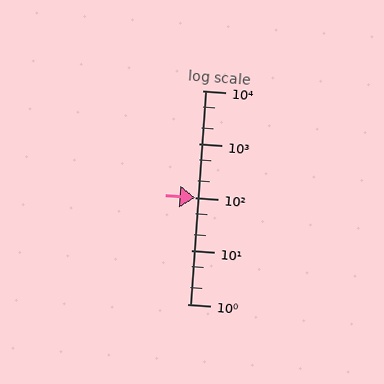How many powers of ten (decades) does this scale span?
The scale spans 4 decades, from 1 to 10000.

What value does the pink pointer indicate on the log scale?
The pointer indicates approximately 100.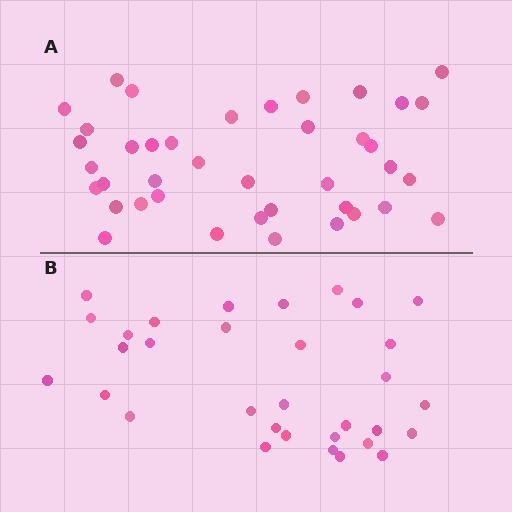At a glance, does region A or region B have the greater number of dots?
Region A (the top region) has more dots.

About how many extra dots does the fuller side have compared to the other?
Region A has roughly 8 or so more dots than region B.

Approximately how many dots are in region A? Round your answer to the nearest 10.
About 40 dots.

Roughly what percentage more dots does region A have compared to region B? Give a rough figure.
About 25% more.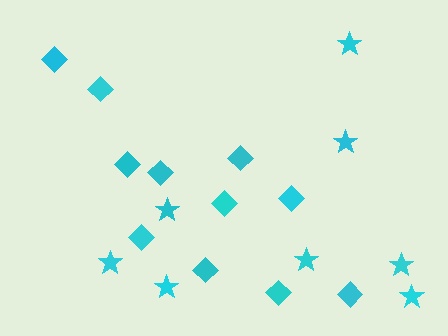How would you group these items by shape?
There are 2 groups: one group of diamonds (11) and one group of stars (8).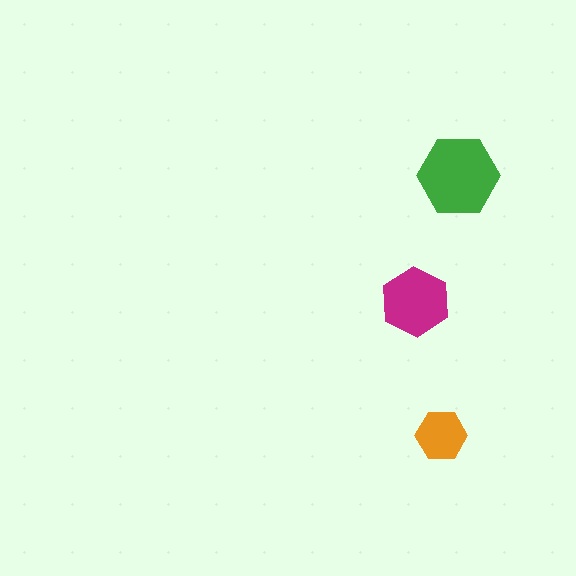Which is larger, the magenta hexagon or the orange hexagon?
The magenta one.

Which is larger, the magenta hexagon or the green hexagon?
The green one.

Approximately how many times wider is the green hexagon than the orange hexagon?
About 1.5 times wider.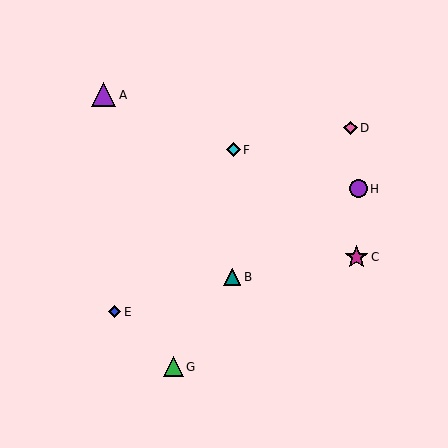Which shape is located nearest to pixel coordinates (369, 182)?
The purple circle (labeled H) at (358, 189) is nearest to that location.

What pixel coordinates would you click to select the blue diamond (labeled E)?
Click at (114, 312) to select the blue diamond E.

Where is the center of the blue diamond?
The center of the blue diamond is at (114, 312).